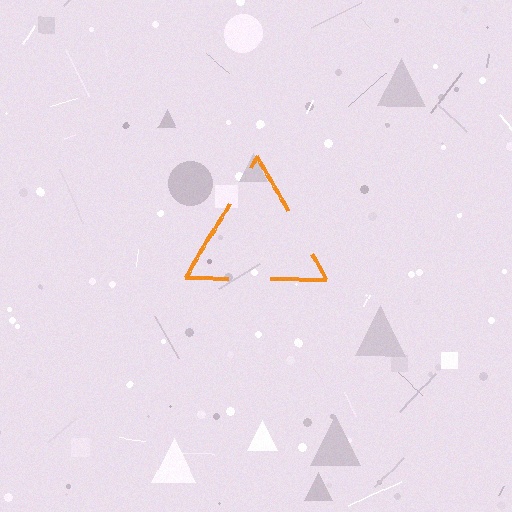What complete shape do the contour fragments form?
The contour fragments form a triangle.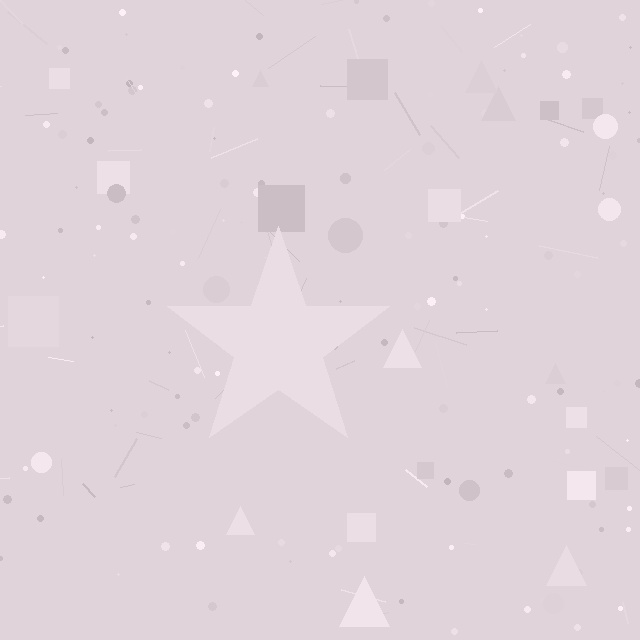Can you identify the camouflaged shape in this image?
The camouflaged shape is a star.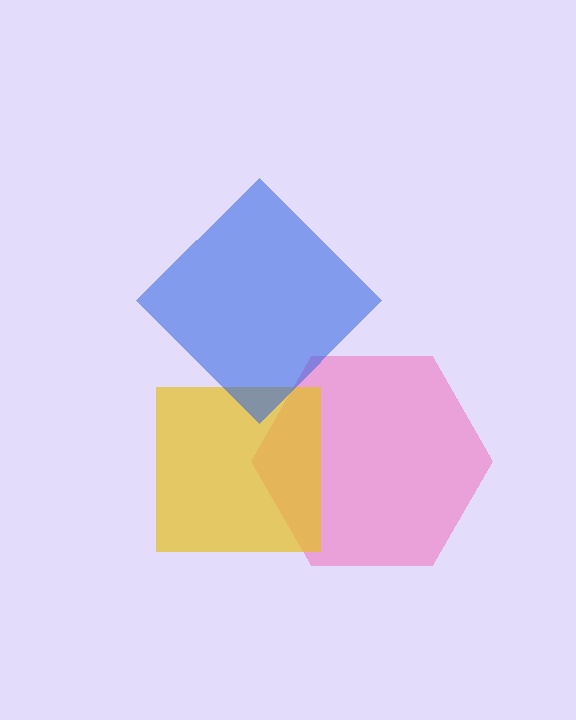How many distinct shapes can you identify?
There are 3 distinct shapes: a pink hexagon, a yellow square, a blue diamond.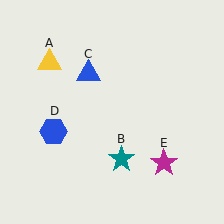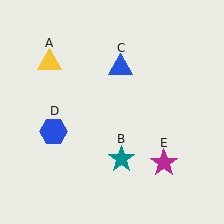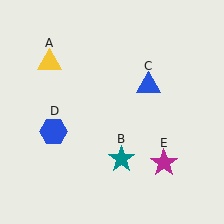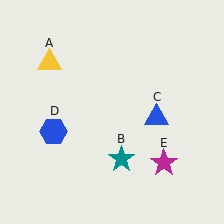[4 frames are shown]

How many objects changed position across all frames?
1 object changed position: blue triangle (object C).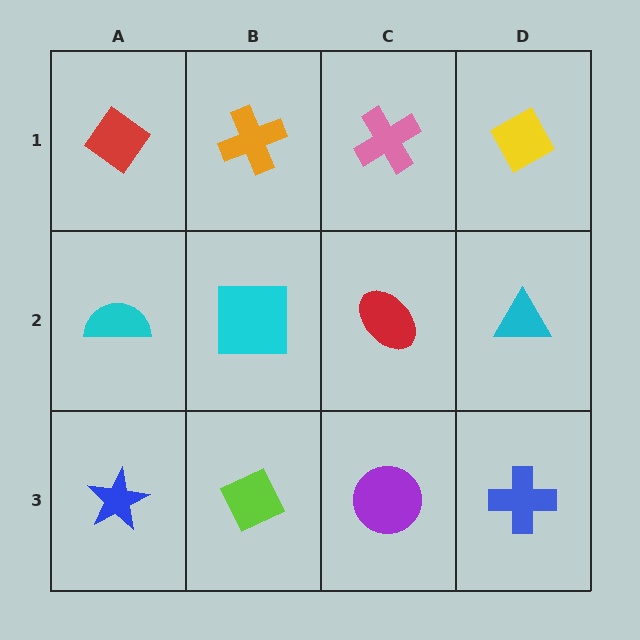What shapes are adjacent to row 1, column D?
A cyan triangle (row 2, column D), a pink cross (row 1, column C).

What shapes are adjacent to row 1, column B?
A cyan square (row 2, column B), a red diamond (row 1, column A), a pink cross (row 1, column C).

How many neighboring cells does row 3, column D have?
2.